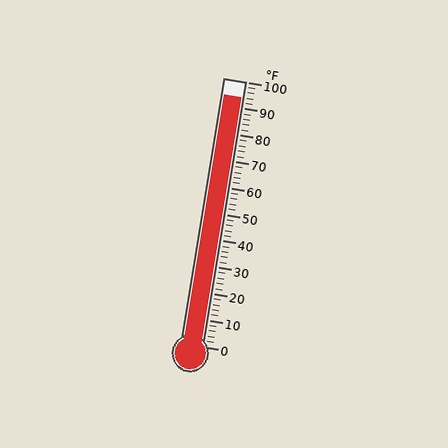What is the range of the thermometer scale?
The thermometer scale ranges from 0°F to 100°F.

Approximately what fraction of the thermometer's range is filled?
The thermometer is filled to approximately 95% of its range.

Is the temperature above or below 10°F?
The temperature is above 10°F.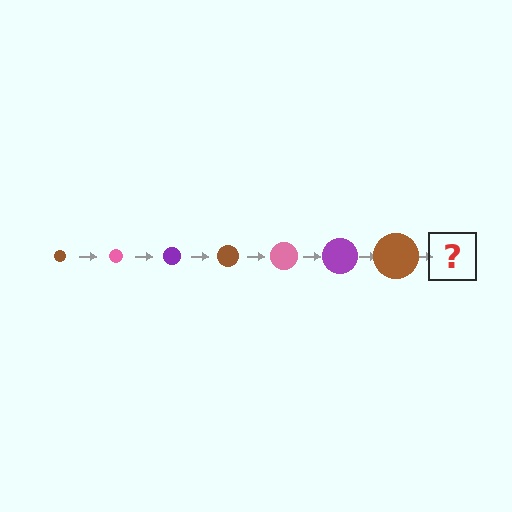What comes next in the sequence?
The next element should be a pink circle, larger than the previous one.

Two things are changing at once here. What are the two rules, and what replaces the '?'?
The two rules are that the circle grows larger each step and the color cycles through brown, pink, and purple. The '?' should be a pink circle, larger than the previous one.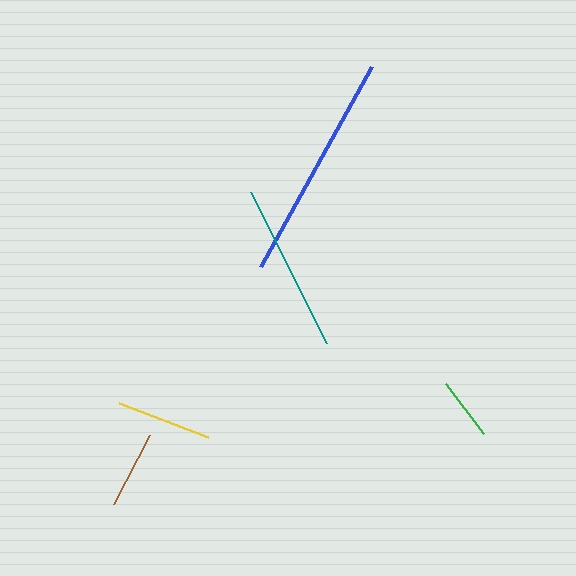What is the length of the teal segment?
The teal segment is approximately 170 pixels long.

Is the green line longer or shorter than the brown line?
The brown line is longer than the green line.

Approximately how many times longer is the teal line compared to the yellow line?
The teal line is approximately 1.8 times the length of the yellow line.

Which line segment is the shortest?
The green line is the shortest at approximately 63 pixels.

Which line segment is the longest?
The blue line is the longest at approximately 229 pixels.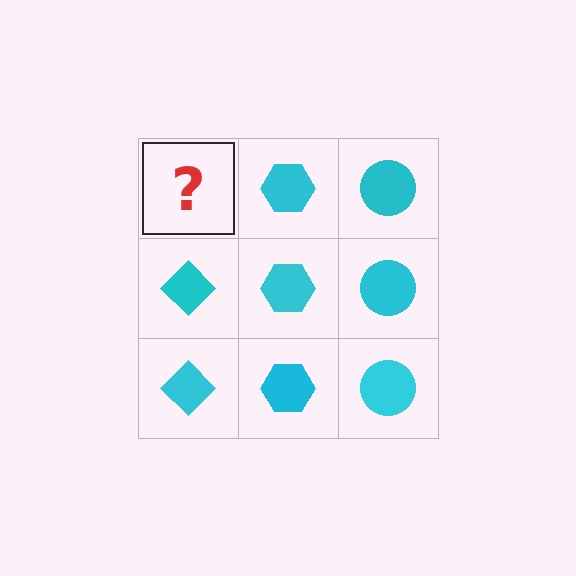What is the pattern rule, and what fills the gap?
The rule is that each column has a consistent shape. The gap should be filled with a cyan diamond.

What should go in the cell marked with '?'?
The missing cell should contain a cyan diamond.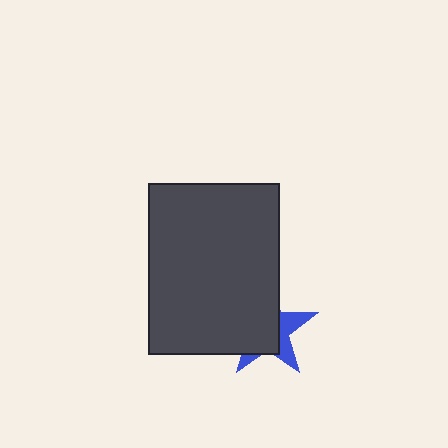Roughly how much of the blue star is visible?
A small part of it is visible (roughly 34%).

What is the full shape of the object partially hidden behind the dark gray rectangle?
The partially hidden object is a blue star.